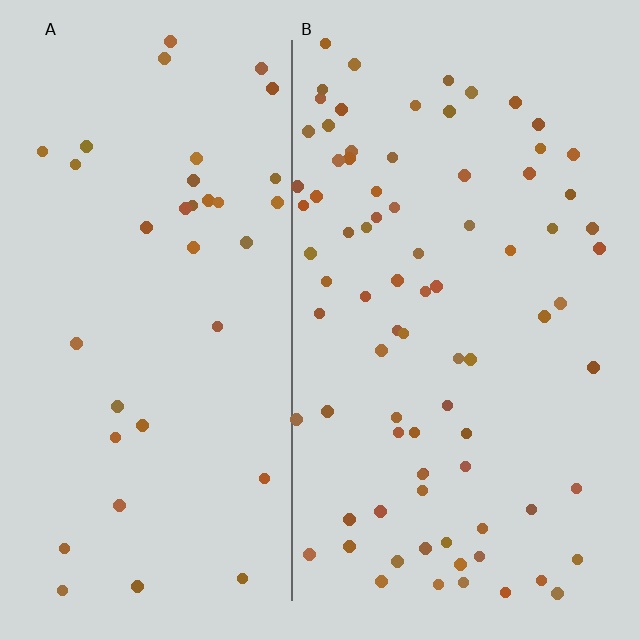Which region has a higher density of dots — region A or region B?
B (the right).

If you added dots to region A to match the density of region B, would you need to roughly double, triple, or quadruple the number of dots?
Approximately double.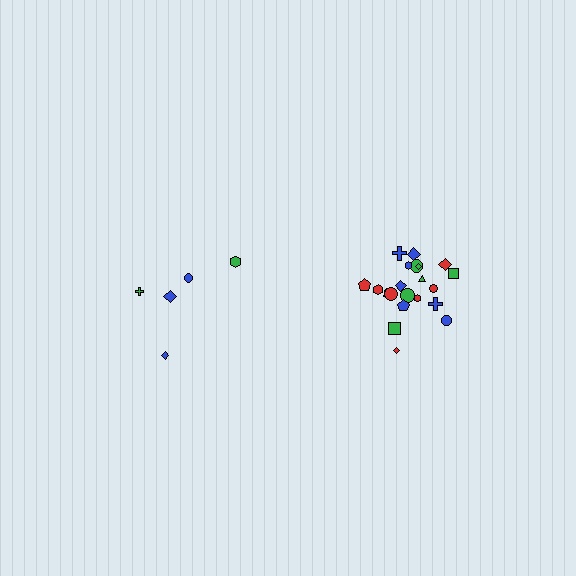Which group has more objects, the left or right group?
The right group.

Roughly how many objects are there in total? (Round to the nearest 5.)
Roughly 25 objects in total.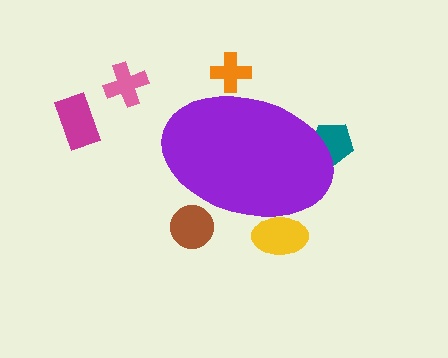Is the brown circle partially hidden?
Yes, the brown circle is partially hidden behind the purple ellipse.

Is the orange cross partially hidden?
Yes, the orange cross is partially hidden behind the purple ellipse.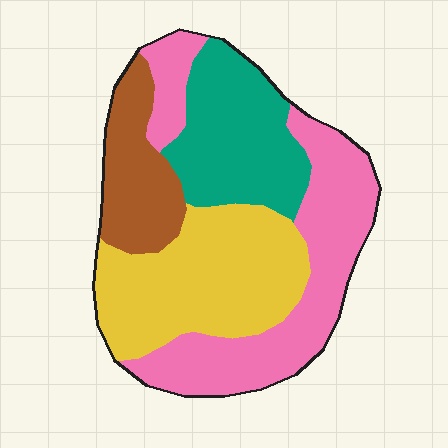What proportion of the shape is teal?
Teal covers 22% of the shape.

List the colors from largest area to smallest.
From largest to smallest: pink, yellow, teal, brown.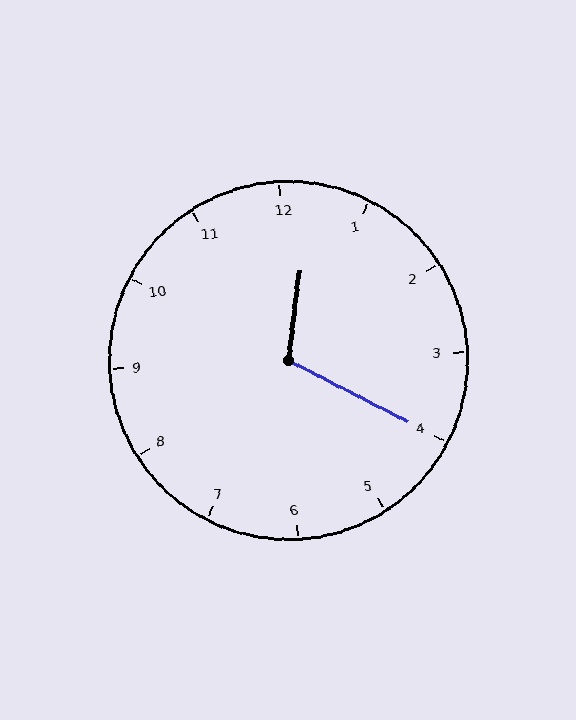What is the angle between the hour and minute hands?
Approximately 110 degrees.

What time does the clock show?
12:20.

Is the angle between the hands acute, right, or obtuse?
It is obtuse.